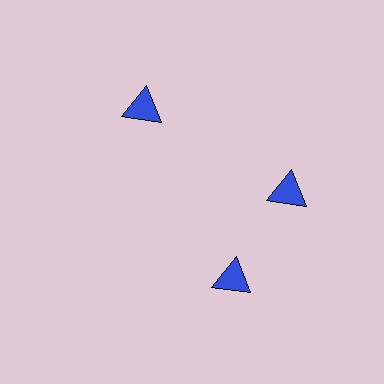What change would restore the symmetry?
The symmetry would be restored by rotating it back into even spacing with its neighbors so that all 3 triangles sit at equal angles and equal distance from the center.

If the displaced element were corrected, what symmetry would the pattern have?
It would have 3-fold rotational symmetry — the pattern would map onto itself every 120 degrees.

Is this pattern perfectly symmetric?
No. The 3 blue triangles are arranged in a ring, but one element near the 7 o'clock position is rotated out of alignment along the ring, breaking the 3-fold rotational symmetry.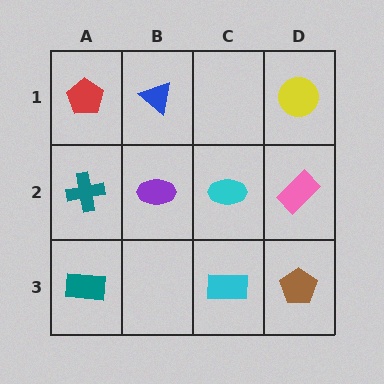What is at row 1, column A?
A red pentagon.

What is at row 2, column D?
A pink rectangle.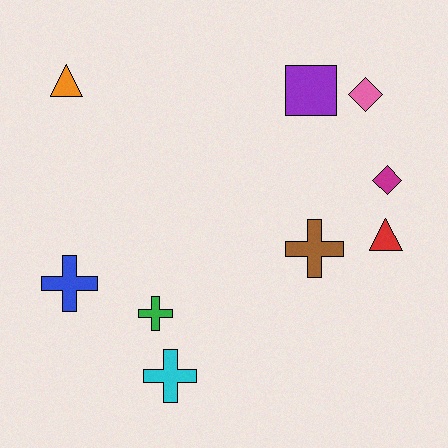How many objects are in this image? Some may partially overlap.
There are 9 objects.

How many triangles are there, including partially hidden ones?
There are 2 triangles.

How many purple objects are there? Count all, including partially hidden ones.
There is 1 purple object.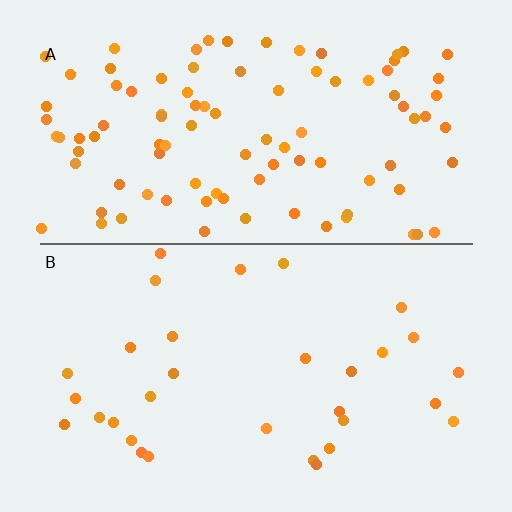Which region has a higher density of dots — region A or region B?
A (the top).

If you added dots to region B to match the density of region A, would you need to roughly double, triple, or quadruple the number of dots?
Approximately triple.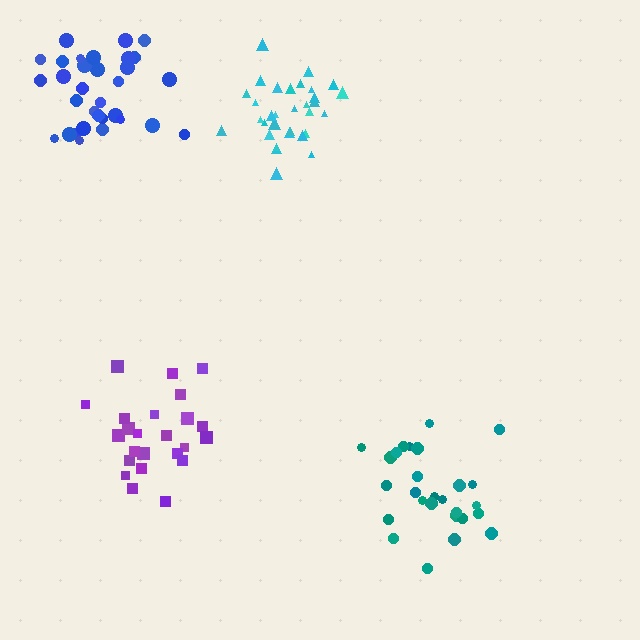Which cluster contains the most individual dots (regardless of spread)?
Blue (33).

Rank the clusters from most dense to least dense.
cyan, blue, purple, teal.